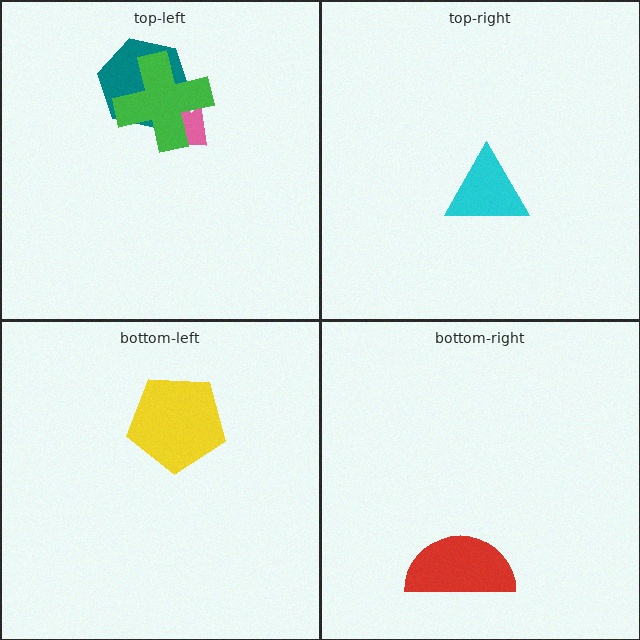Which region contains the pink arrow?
The top-left region.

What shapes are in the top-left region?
The pink arrow, the teal hexagon, the green cross.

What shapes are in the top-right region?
The cyan triangle.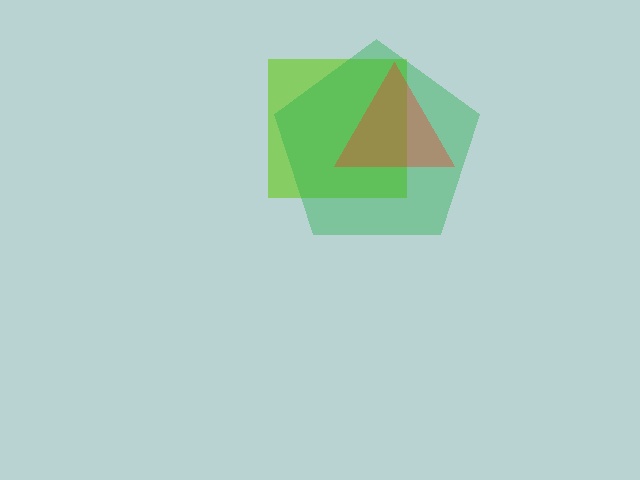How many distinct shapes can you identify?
There are 3 distinct shapes: a lime square, a green pentagon, a red triangle.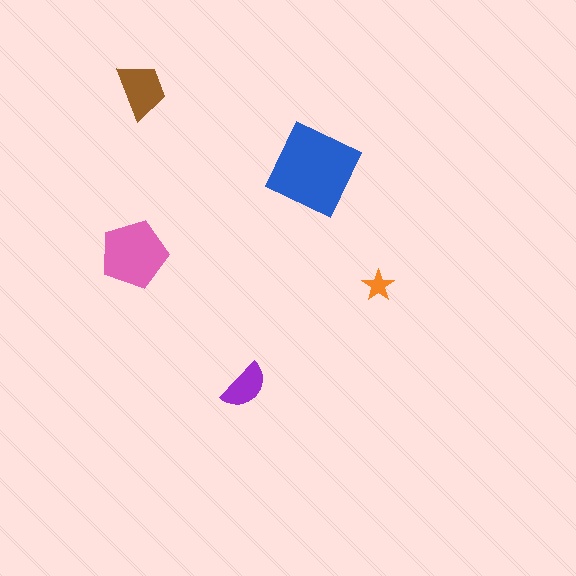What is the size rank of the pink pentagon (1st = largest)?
2nd.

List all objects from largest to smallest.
The blue diamond, the pink pentagon, the brown trapezoid, the purple semicircle, the orange star.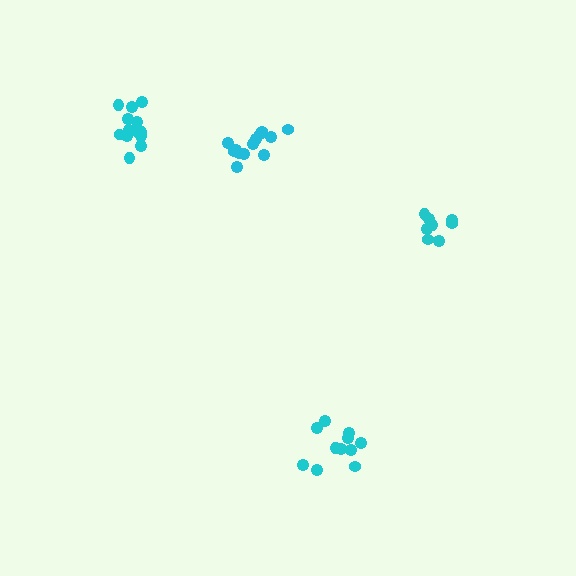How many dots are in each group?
Group 1: 11 dots, Group 2: 8 dots, Group 3: 13 dots, Group 4: 13 dots (45 total).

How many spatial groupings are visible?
There are 4 spatial groupings.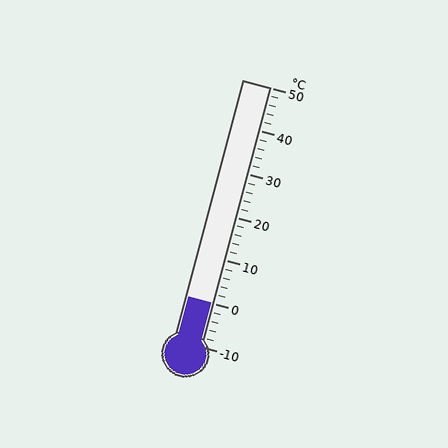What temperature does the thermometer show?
The thermometer shows approximately 0°C.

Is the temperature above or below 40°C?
The temperature is below 40°C.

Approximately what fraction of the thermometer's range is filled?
The thermometer is filled to approximately 15% of its range.